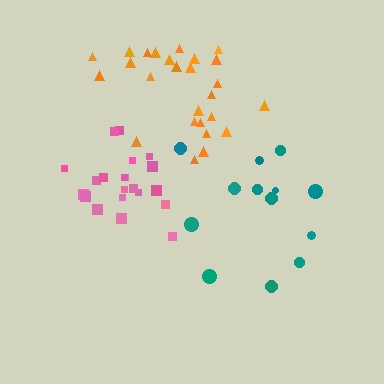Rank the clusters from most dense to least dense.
pink, orange, teal.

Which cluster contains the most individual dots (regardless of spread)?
Orange (26).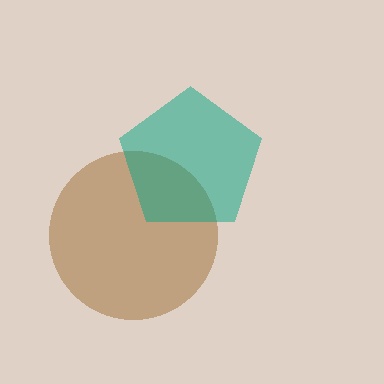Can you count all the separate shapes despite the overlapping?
Yes, there are 2 separate shapes.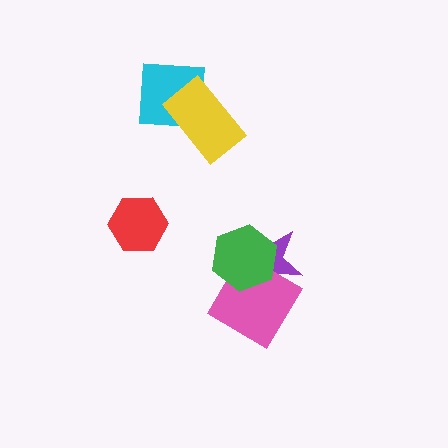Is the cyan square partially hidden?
Yes, it is partially covered by another shape.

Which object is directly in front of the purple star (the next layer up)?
The pink diamond is directly in front of the purple star.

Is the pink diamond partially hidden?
Yes, it is partially covered by another shape.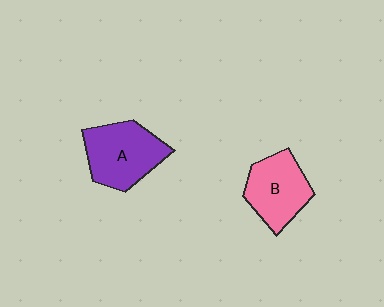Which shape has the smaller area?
Shape B (pink).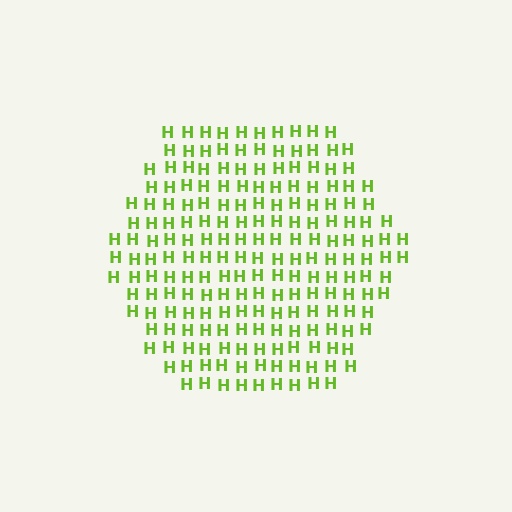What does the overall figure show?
The overall figure shows a hexagon.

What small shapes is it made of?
It is made of small letter H's.